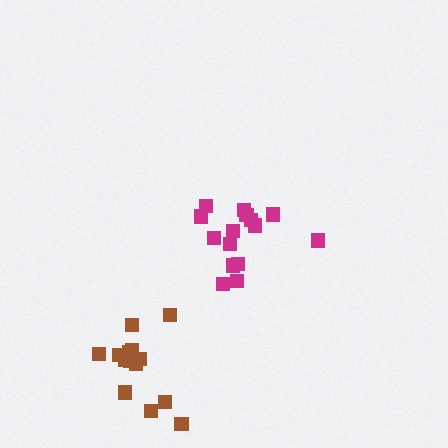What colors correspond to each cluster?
The clusters are colored: brown, magenta.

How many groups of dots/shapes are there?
There are 2 groups.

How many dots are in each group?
Group 1: 14 dots, Group 2: 15 dots (29 total).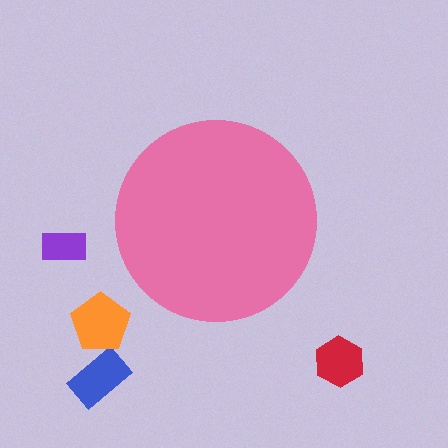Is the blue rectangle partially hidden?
No, the blue rectangle is fully visible.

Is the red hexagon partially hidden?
No, the red hexagon is fully visible.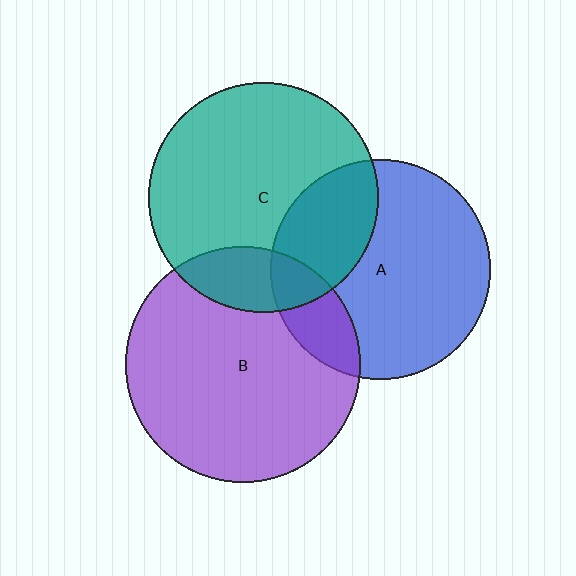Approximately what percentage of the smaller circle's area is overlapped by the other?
Approximately 15%.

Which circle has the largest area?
Circle B (purple).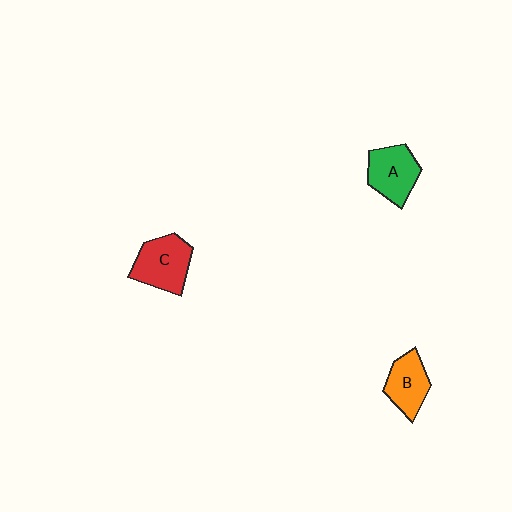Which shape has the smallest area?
Shape B (orange).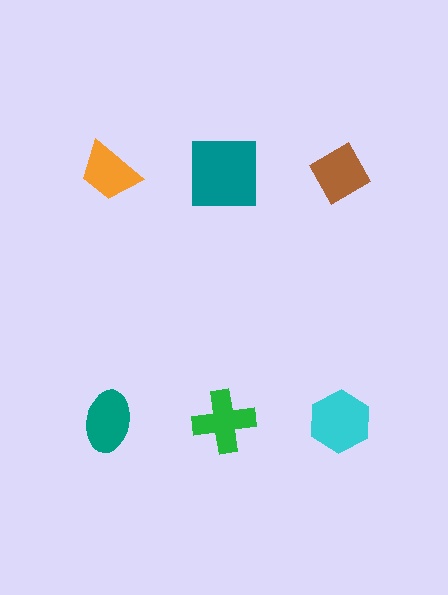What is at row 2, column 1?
A teal ellipse.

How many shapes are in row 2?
3 shapes.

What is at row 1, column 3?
A brown diamond.